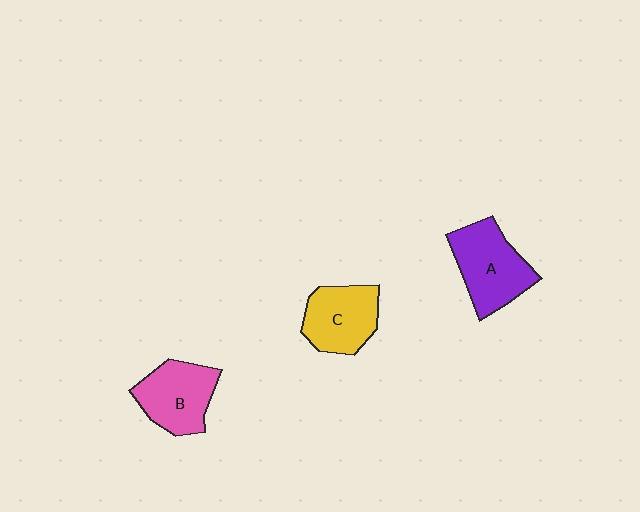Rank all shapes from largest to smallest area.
From largest to smallest: A (purple), B (pink), C (yellow).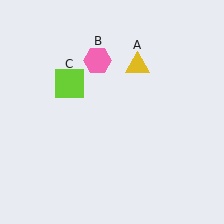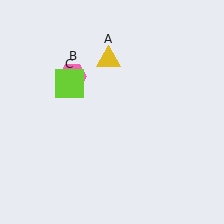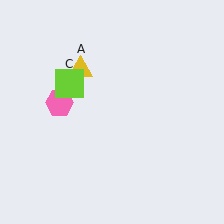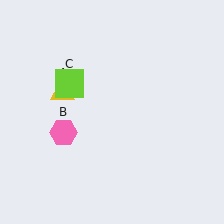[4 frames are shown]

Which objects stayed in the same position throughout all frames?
Lime square (object C) remained stationary.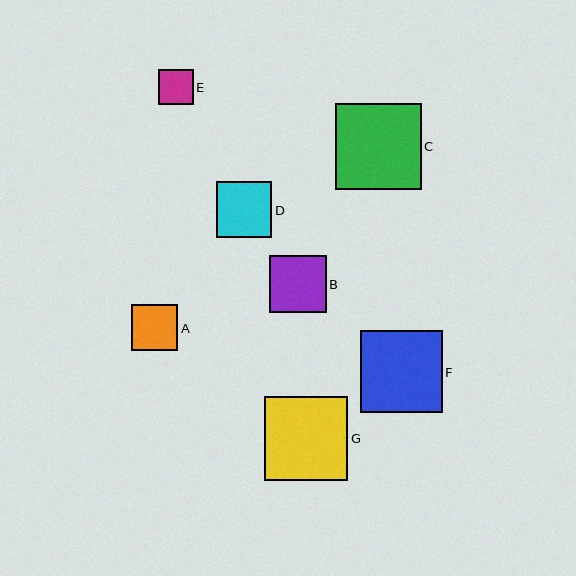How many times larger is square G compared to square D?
Square G is approximately 1.5 times the size of square D.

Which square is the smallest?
Square E is the smallest with a size of approximately 34 pixels.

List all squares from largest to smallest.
From largest to smallest: C, G, F, B, D, A, E.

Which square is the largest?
Square C is the largest with a size of approximately 86 pixels.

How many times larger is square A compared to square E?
Square A is approximately 1.3 times the size of square E.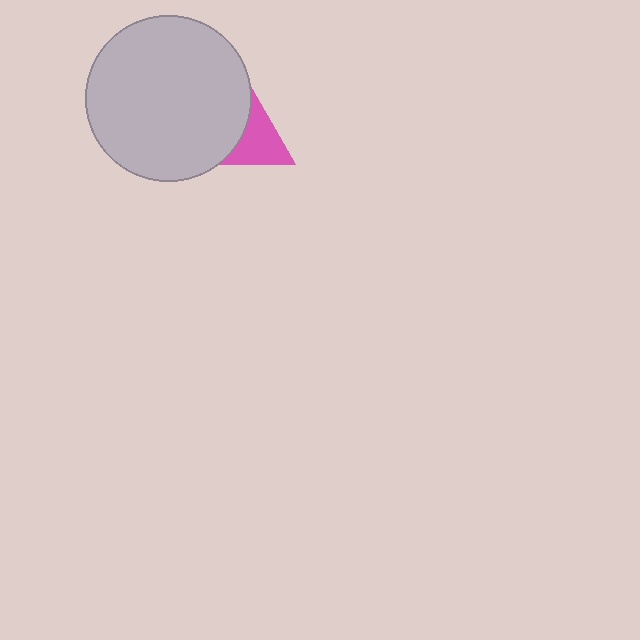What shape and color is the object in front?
The object in front is a light gray circle.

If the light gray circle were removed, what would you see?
You would see the complete pink triangle.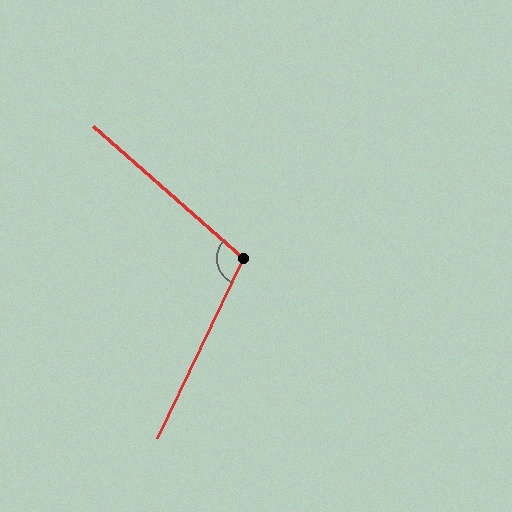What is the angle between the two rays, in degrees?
Approximately 106 degrees.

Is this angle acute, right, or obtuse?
It is obtuse.